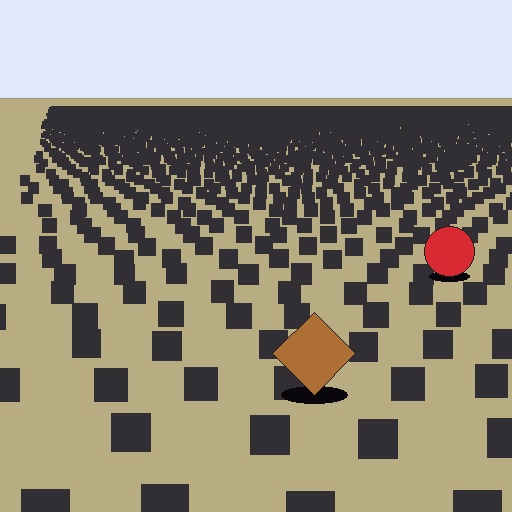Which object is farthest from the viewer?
The red circle is farthest from the viewer. It appears smaller and the ground texture around it is denser.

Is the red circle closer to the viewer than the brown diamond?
No. The brown diamond is closer — you can tell from the texture gradient: the ground texture is coarser near it.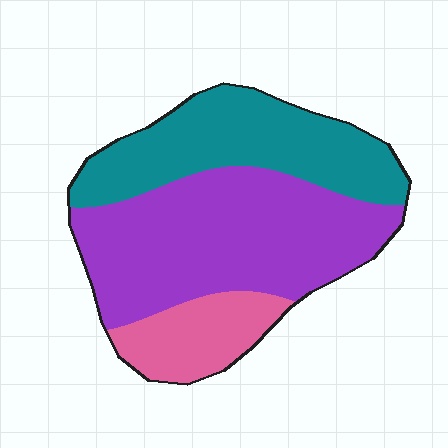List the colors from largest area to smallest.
From largest to smallest: purple, teal, pink.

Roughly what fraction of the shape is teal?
Teal covers about 35% of the shape.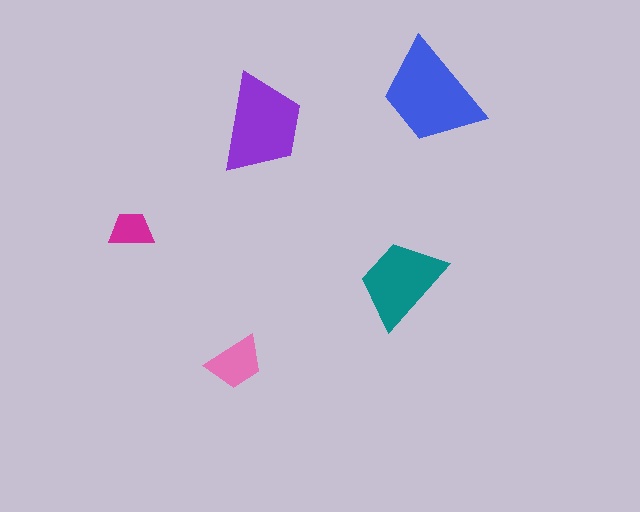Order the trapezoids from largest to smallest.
the blue one, the purple one, the teal one, the pink one, the magenta one.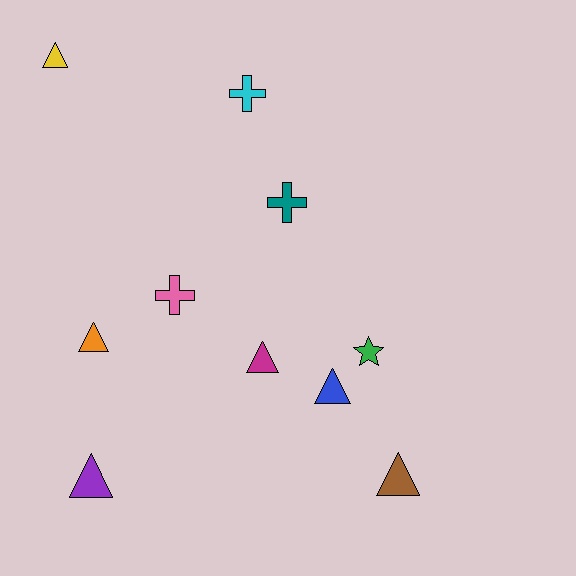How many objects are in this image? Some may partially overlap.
There are 10 objects.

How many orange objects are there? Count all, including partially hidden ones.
There is 1 orange object.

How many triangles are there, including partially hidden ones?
There are 6 triangles.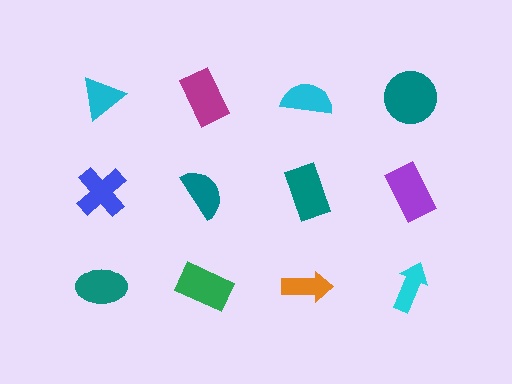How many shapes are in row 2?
4 shapes.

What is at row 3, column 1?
A teal ellipse.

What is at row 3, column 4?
A cyan arrow.